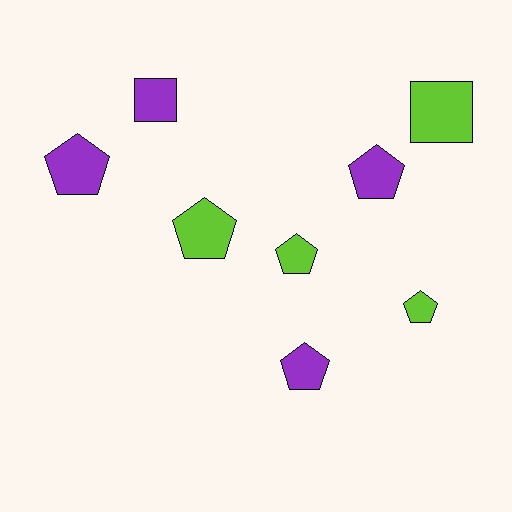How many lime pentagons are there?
There are 3 lime pentagons.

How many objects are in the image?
There are 8 objects.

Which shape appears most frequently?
Pentagon, with 6 objects.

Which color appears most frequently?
Purple, with 4 objects.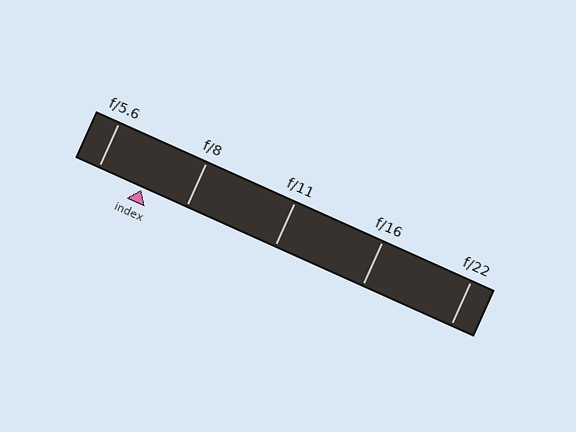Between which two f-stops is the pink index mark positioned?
The index mark is between f/5.6 and f/8.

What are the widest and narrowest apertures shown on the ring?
The widest aperture shown is f/5.6 and the narrowest is f/22.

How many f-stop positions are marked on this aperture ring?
There are 5 f-stop positions marked.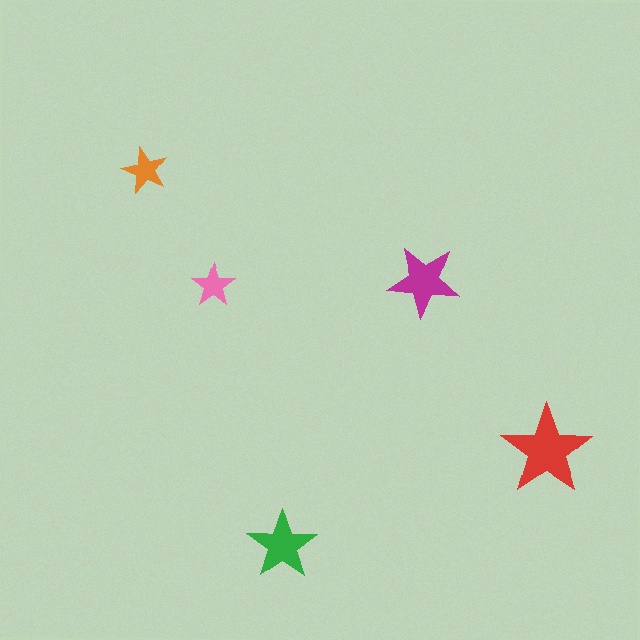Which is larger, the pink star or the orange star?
The orange one.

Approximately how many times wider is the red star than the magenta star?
About 1.5 times wider.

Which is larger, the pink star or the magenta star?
The magenta one.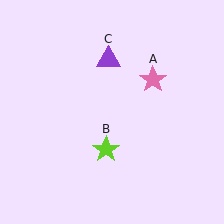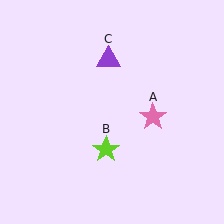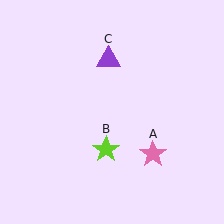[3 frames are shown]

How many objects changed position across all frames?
1 object changed position: pink star (object A).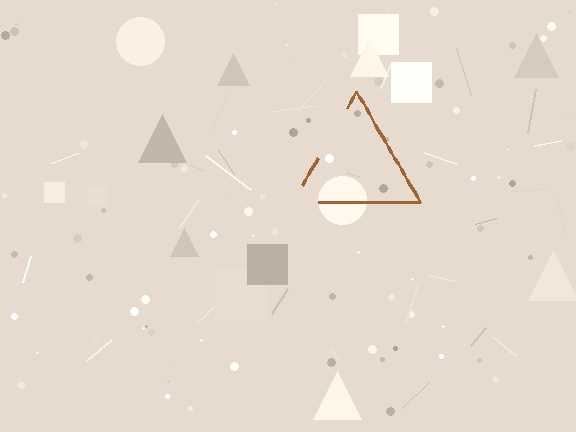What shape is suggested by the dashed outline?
The dashed outline suggests a triangle.